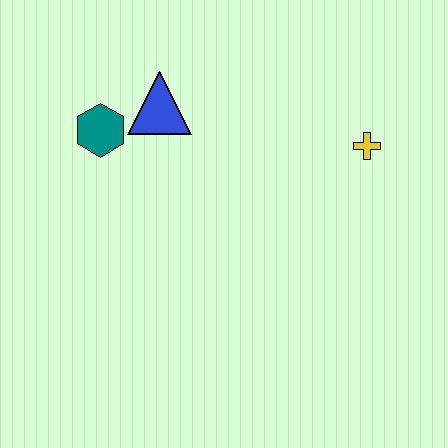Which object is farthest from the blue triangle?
The yellow cross is farthest from the blue triangle.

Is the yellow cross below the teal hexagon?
Yes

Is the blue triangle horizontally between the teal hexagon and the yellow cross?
Yes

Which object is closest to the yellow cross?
The blue triangle is closest to the yellow cross.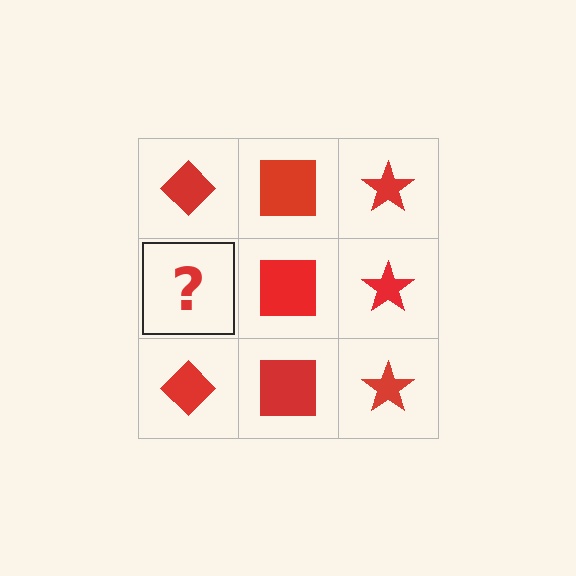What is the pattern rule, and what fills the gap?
The rule is that each column has a consistent shape. The gap should be filled with a red diamond.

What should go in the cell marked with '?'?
The missing cell should contain a red diamond.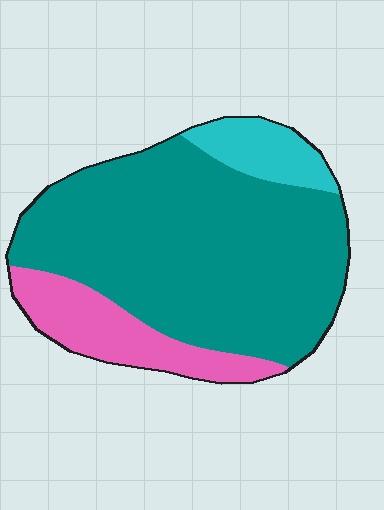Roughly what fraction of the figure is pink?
Pink takes up about one sixth (1/6) of the figure.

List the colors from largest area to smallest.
From largest to smallest: teal, pink, cyan.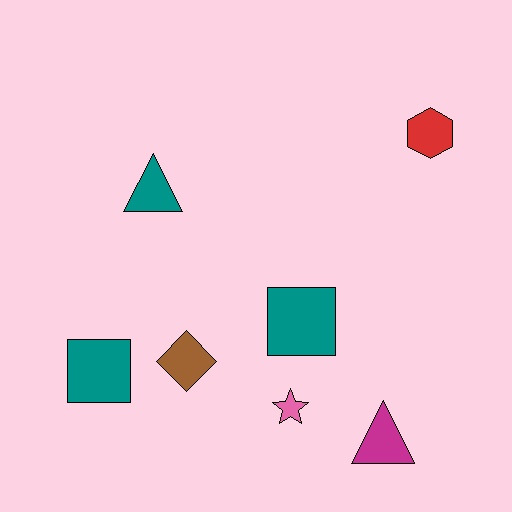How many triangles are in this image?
There are 2 triangles.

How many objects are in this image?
There are 7 objects.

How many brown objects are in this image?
There is 1 brown object.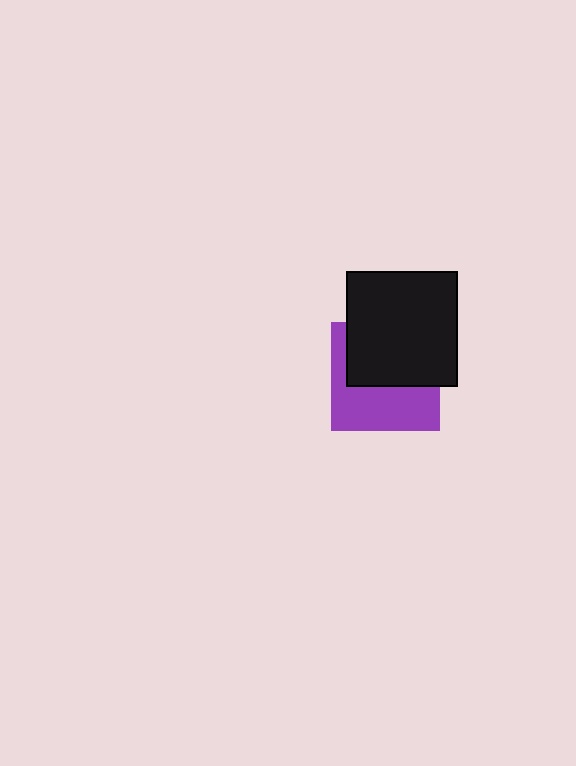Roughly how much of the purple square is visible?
About half of it is visible (roughly 48%).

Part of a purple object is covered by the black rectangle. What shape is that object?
It is a square.